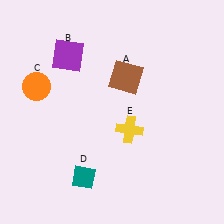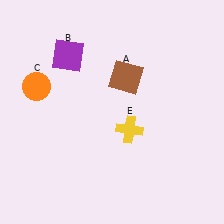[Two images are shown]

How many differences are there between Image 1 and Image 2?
There is 1 difference between the two images.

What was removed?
The teal diamond (D) was removed in Image 2.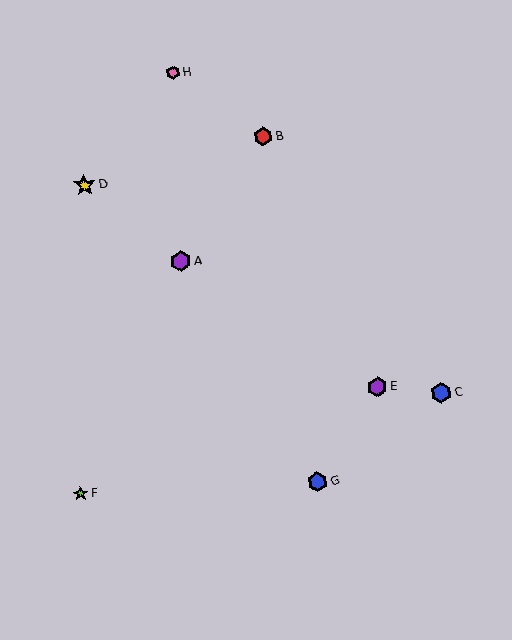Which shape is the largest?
The yellow star (labeled D) is the largest.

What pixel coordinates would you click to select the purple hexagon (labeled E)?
Click at (378, 387) to select the purple hexagon E.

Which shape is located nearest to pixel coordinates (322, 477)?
The blue hexagon (labeled G) at (317, 482) is nearest to that location.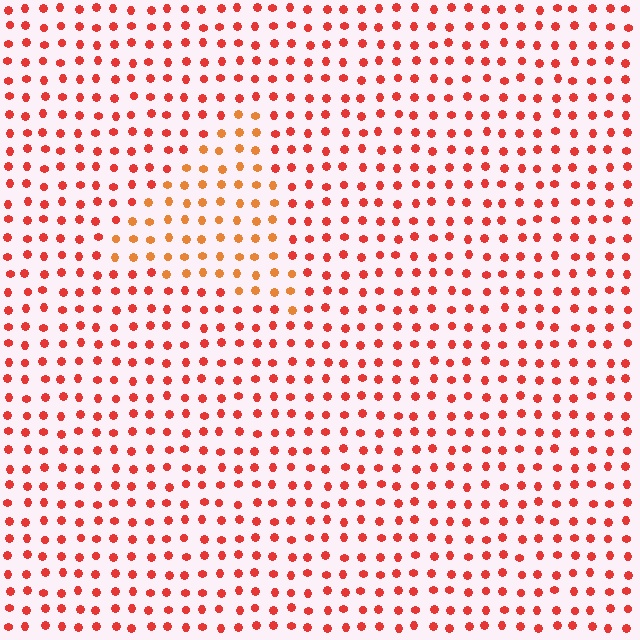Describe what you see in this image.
The image is filled with small red elements in a uniform arrangement. A triangle-shaped region is visible where the elements are tinted to a slightly different hue, forming a subtle color boundary.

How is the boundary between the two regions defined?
The boundary is defined purely by a slight shift in hue (about 27 degrees). Spacing, size, and orientation are identical on both sides.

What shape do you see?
I see a triangle.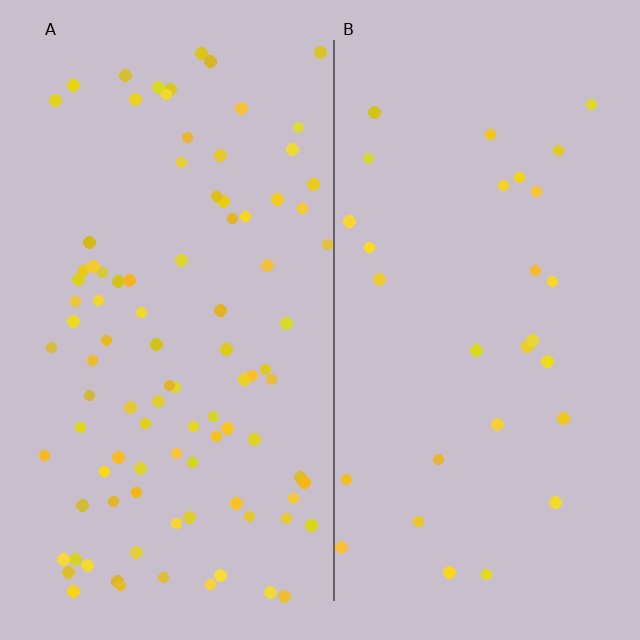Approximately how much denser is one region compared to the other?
Approximately 3.2× — region A over region B.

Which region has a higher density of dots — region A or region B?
A (the left).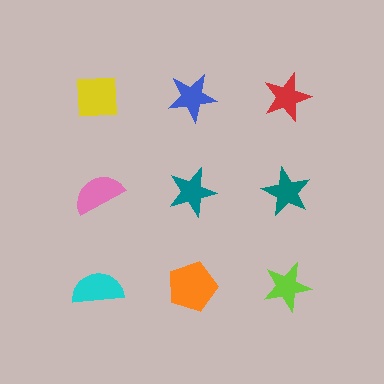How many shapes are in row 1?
3 shapes.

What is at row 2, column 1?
A pink semicircle.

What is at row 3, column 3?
A lime star.